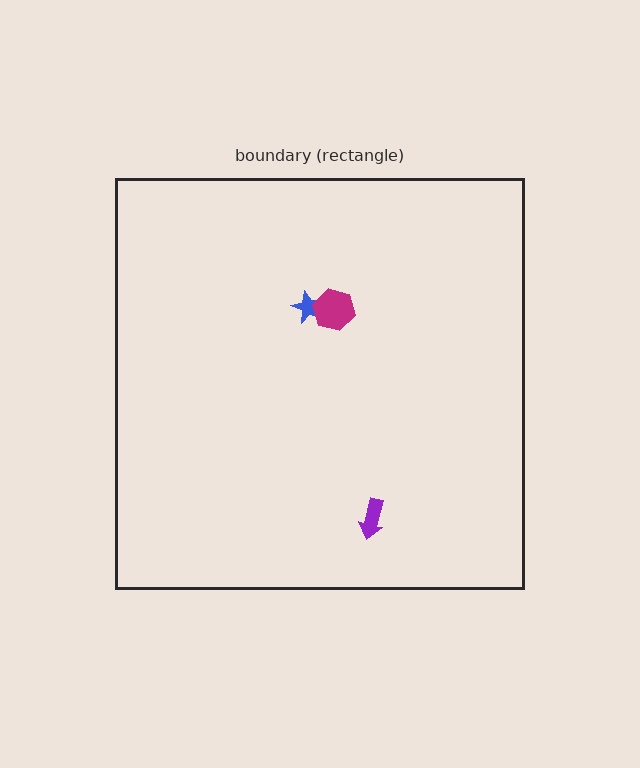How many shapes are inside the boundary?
3 inside, 0 outside.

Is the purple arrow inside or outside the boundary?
Inside.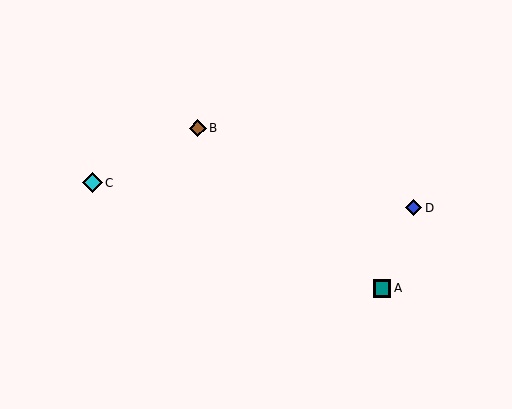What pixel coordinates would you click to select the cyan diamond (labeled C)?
Click at (92, 183) to select the cyan diamond C.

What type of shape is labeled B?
Shape B is a brown diamond.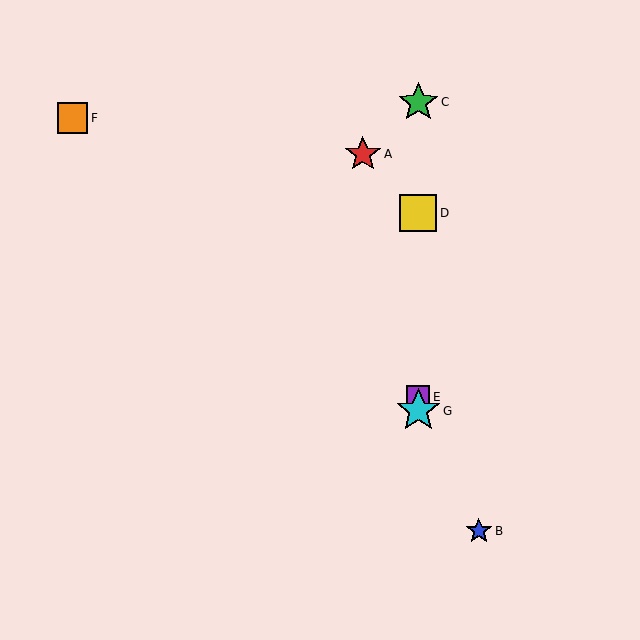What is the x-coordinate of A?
Object A is at x≈363.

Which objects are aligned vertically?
Objects C, D, E, G are aligned vertically.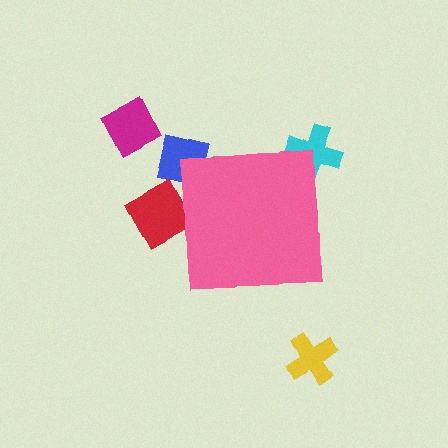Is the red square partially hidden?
Yes, the red square is partially hidden behind the pink square.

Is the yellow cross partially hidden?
No, the yellow cross is fully visible.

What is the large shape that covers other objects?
A pink square.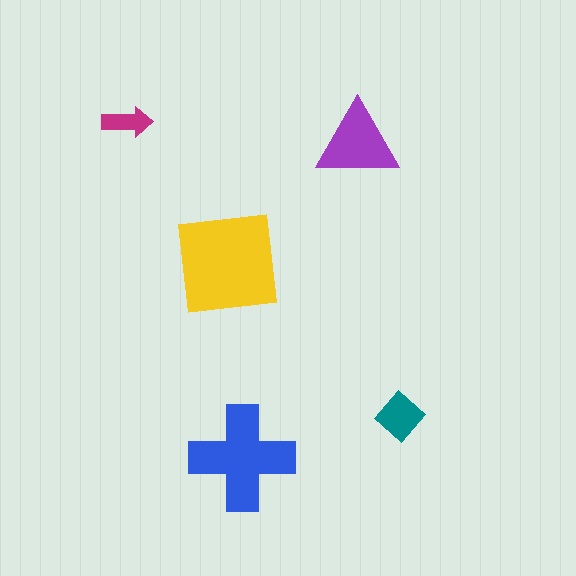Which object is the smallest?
The magenta arrow.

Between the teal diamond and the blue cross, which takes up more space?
The blue cross.